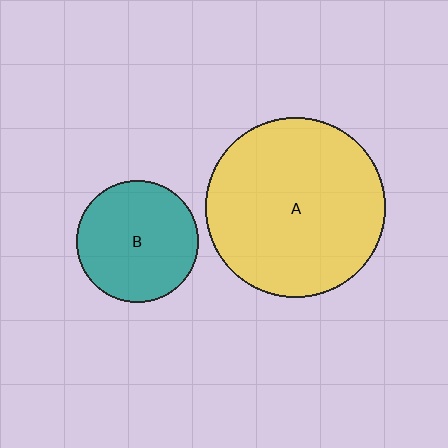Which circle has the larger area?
Circle A (yellow).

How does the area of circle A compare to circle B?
Approximately 2.2 times.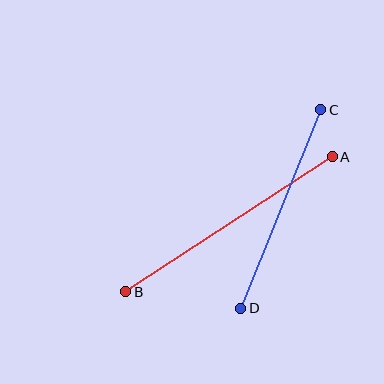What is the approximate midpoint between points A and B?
The midpoint is at approximately (229, 224) pixels.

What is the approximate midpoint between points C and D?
The midpoint is at approximately (281, 209) pixels.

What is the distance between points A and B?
The distance is approximately 247 pixels.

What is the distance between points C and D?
The distance is approximately 214 pixels.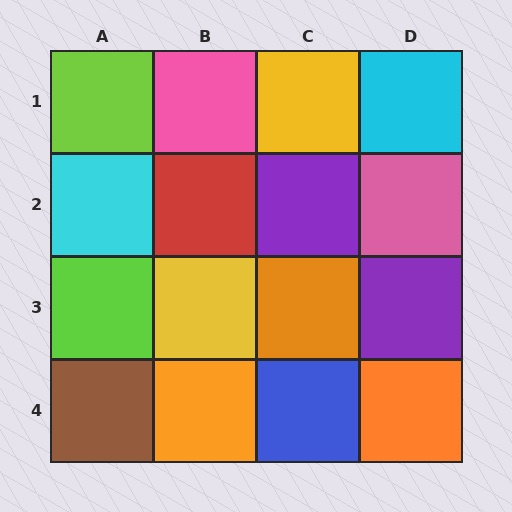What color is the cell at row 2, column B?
Red.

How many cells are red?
1 cell is red.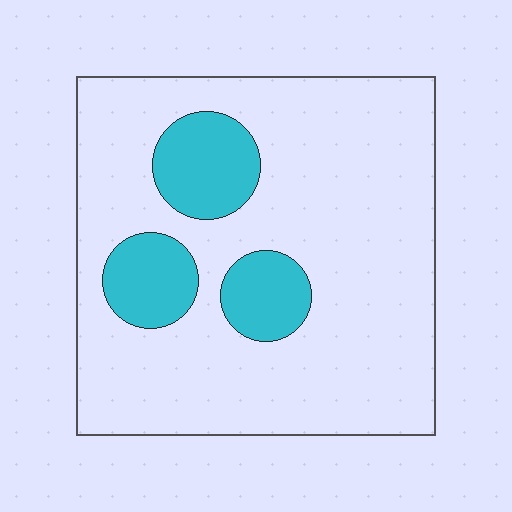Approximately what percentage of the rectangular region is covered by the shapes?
Approximately 20%.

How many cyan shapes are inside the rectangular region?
3.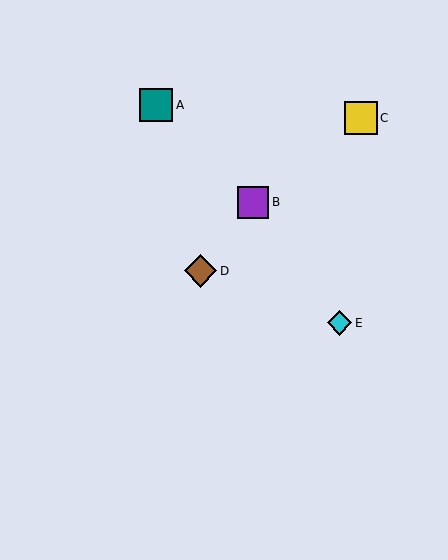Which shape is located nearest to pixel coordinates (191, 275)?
The brown diamond (labeled D) at (200, 271) is nearest to that location.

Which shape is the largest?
The teal square (labeled A) is the largest.